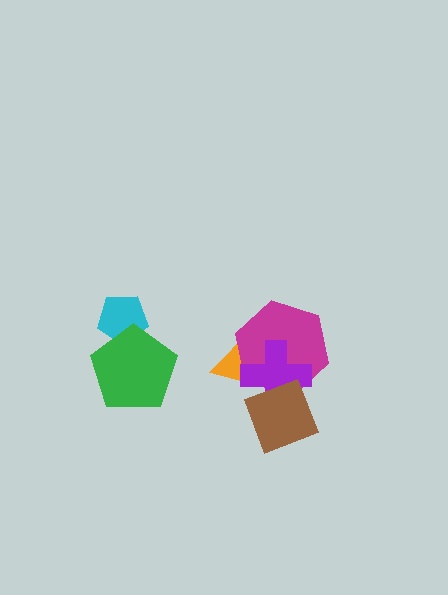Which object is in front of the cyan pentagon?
The green pentagon is in front of the cyan pentagon.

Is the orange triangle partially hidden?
Yes, it is partially covered by another shape.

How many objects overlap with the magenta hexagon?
3 objects overlap with the magenta hexagon.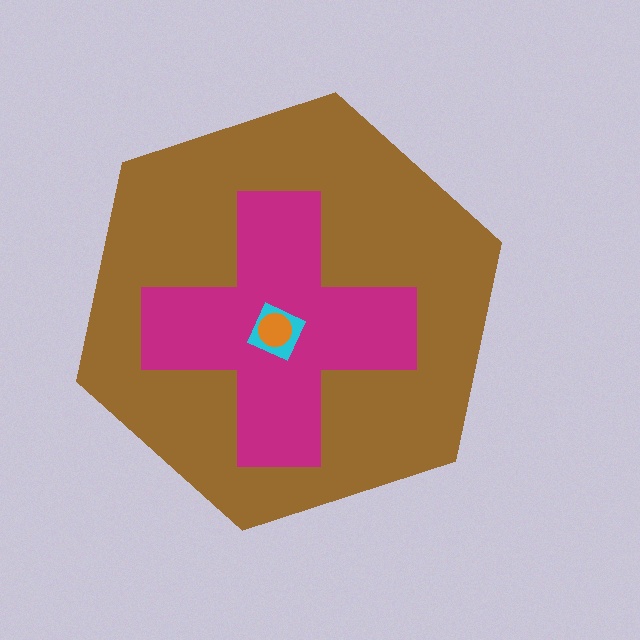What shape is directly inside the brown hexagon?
The magenta cross.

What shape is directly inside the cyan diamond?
The orange circle.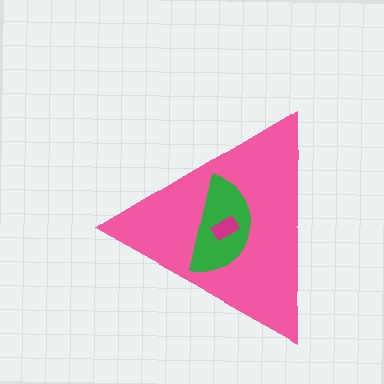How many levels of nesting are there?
3.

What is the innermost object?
The magenta rectangle.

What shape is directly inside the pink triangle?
The green semicircle.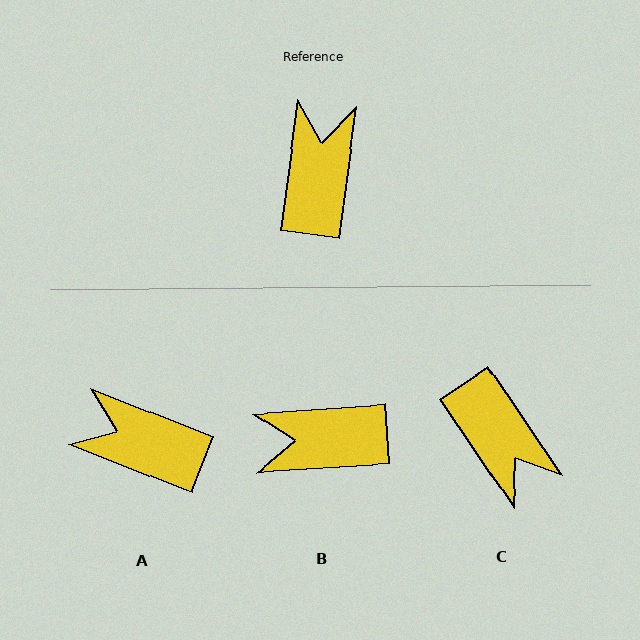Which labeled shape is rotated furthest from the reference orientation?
C, about 139 degrees away.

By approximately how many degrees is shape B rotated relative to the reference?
Approximately 101 degrees counter-clockwise.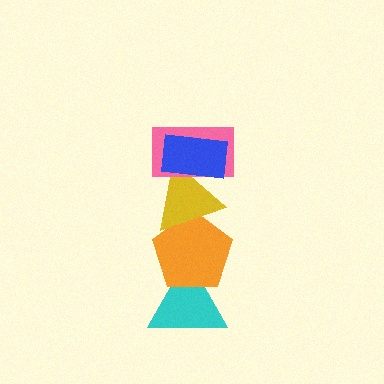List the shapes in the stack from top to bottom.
From top to bottom: the blue rectangle, the pink rectangle, the yellow triangle, the orange pentagon, the cyan triangle.